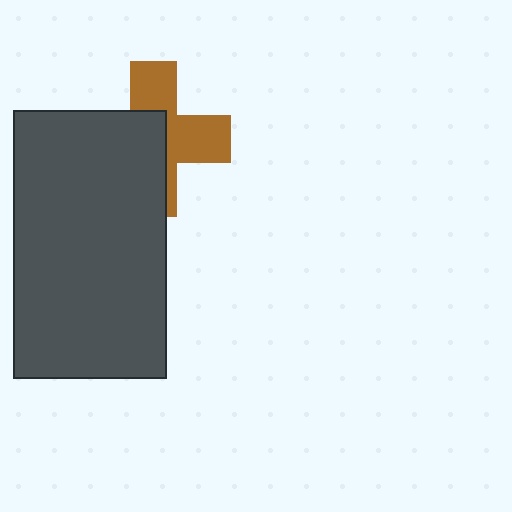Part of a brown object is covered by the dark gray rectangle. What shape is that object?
It is a cross.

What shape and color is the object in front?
The object in front is a dark gray rectangle.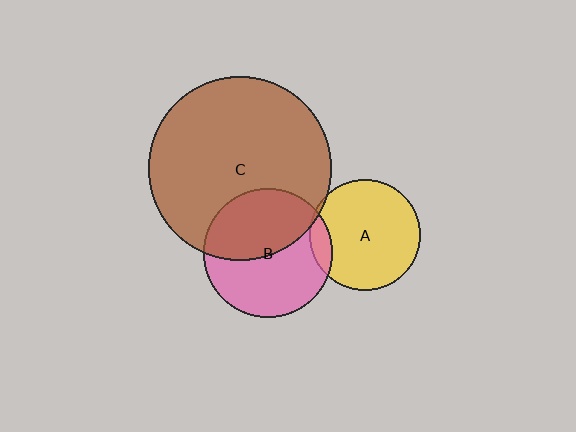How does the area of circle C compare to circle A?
Approximately 2.7 times.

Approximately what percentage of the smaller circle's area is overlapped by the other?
Approximately 10%.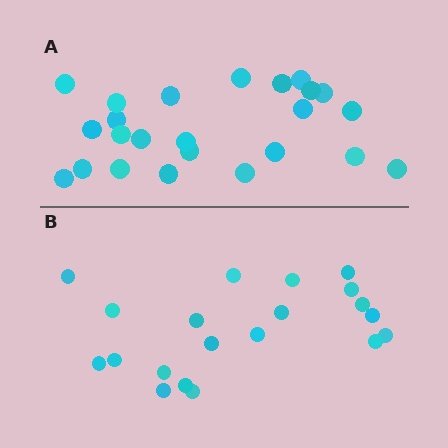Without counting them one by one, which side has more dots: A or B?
Region A (the top region) has more dots.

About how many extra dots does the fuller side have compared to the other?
Region A has about 4 more dots than region B.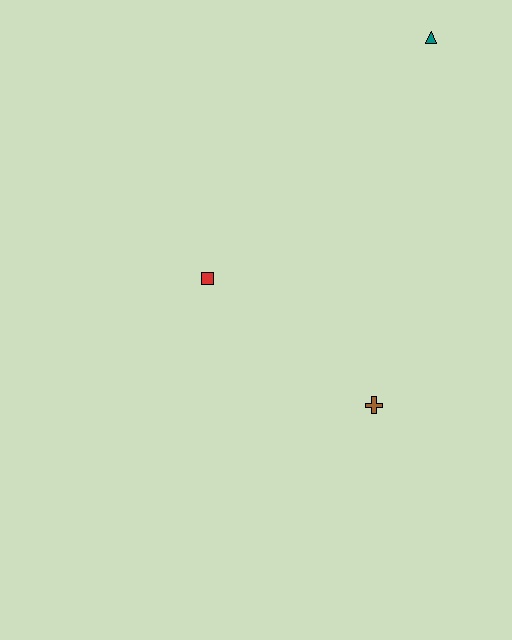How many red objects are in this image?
There is 1 red object.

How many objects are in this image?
There are 3 objects.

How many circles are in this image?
There are no circles.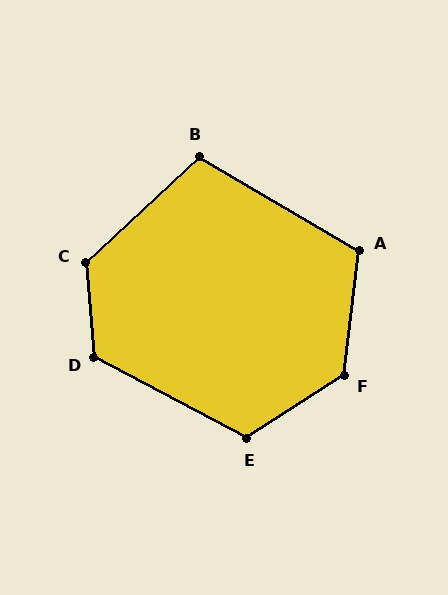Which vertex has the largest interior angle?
F, at approximately 130 degrees.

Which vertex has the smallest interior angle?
B, at approximately 107 degrees.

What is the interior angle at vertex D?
Approximately 123 degrees (obtuse).